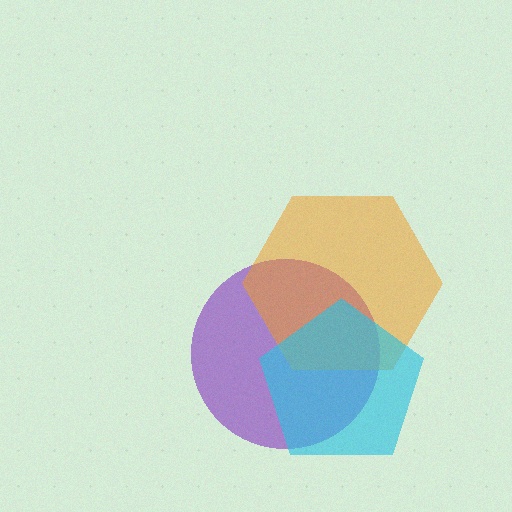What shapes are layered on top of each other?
The layered shapes are: a purple circle, an orange hexagon, a cyan pentagon.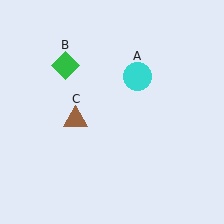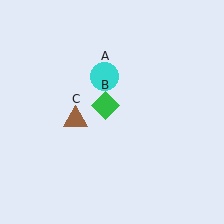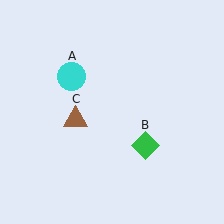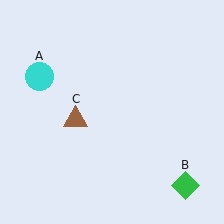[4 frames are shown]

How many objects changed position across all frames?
2 objects changed position: cyan circle (object A), green diamond (object B).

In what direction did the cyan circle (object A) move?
The cyan circle (object A) moved left.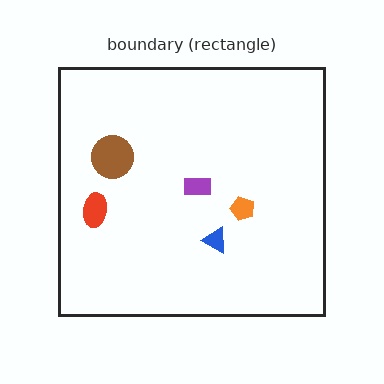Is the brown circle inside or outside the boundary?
Inside.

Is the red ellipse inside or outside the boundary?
Inside.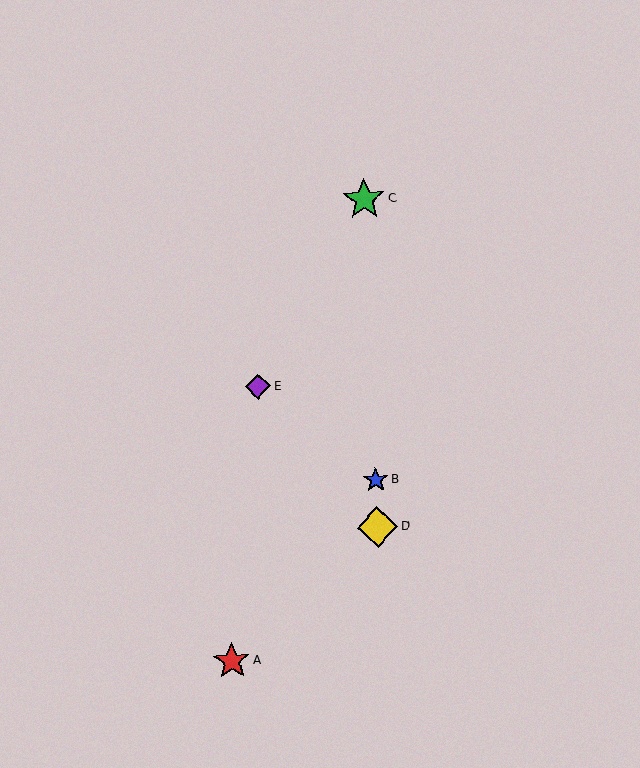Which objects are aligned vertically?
Objects B, C, D are aligned vertically.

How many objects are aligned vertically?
3 objects (B, C, D) are aligned vertically.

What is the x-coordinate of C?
Object C is at x≈364.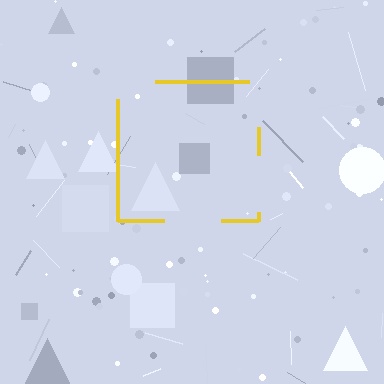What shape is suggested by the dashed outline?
The dashed outline suggests a square.